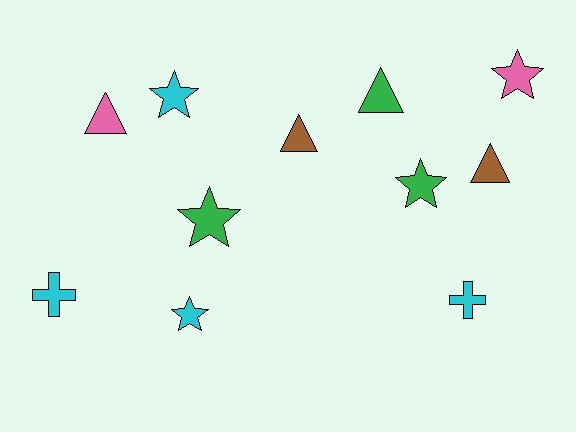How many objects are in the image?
There are 11 objects.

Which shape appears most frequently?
Star, with 5 objects.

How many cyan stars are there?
There are 2 cyan stars.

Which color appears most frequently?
Cyan, with 4 objects.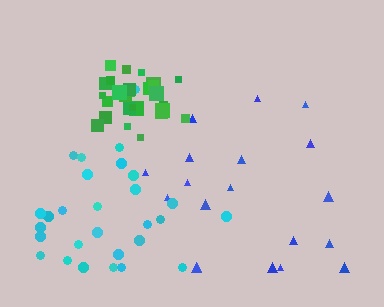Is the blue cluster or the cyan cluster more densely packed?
Cyan.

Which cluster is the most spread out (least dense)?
Blue.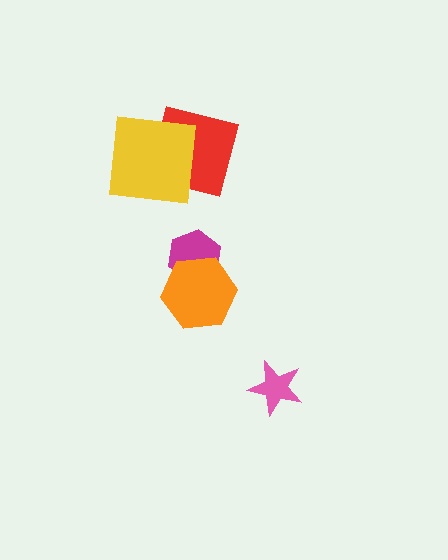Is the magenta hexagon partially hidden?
Yes, it is partially covered by another shape.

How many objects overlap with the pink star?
0 objects overlap with the pink star.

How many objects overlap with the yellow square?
1 object overlaps with the yellow square.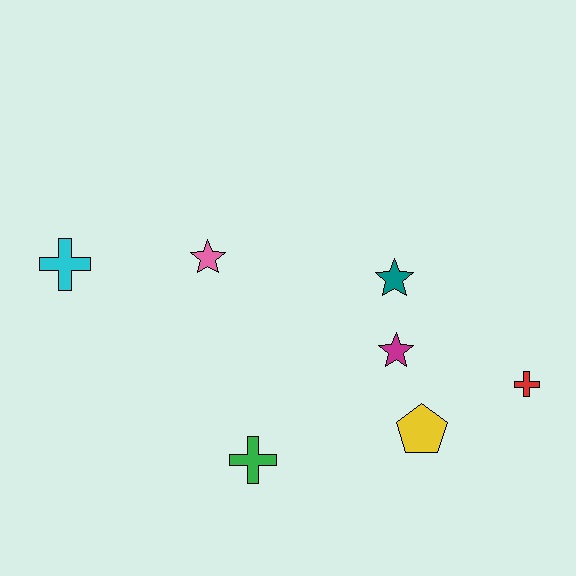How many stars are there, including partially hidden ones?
There are 3 stars.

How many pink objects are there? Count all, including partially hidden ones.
There is 1 pink object.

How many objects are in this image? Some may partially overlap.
There are 7 objects.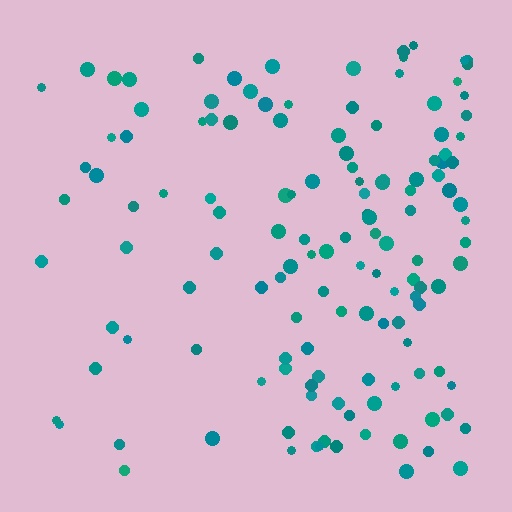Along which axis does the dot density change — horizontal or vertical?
Horizontal.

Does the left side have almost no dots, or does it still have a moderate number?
Still a moderate number, just noticeably fewer than the right.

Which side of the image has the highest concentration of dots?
The right.